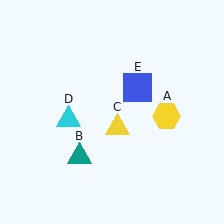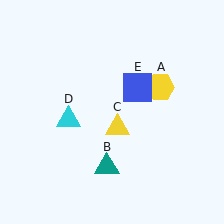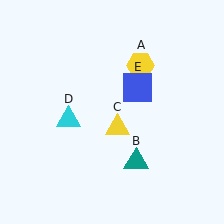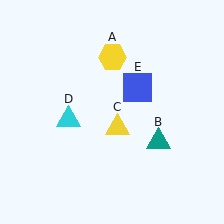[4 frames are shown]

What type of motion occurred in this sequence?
The yellow hexagon (object A), teal triangle (object B) rotated counterclockwise around the center of the scene.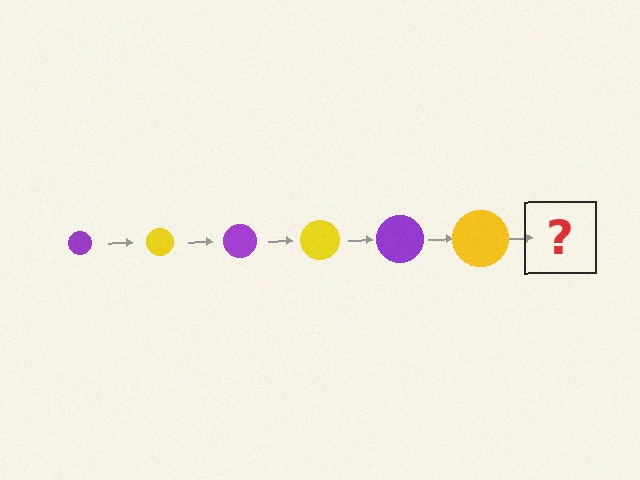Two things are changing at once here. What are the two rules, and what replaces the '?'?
The two rules are that the circle grows larger each step and the color cycles through purple and yellow. The '?' should be a purple circle, larger than the previous one.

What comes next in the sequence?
The next element should be a purple circle, larger than the previous one.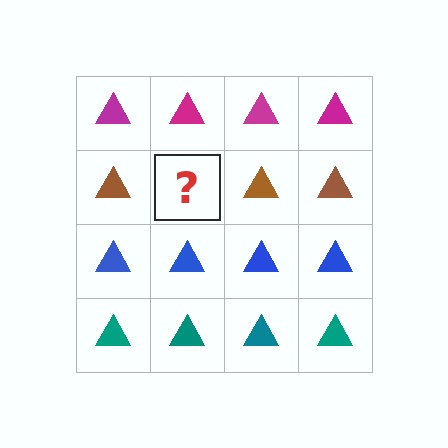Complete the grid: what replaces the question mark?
The question mark should be replaced with a brown triangle.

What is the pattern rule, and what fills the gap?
The rule is that each row has a consistent color. The gap should be filled with a brown triangle.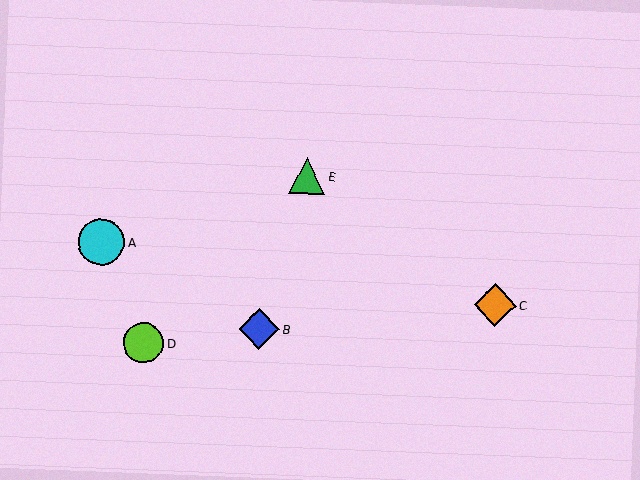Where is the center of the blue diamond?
The center of the blue diamond is at (259, 329).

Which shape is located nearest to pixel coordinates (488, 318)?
The orange diamond (labeled C) at (495, 305) is nearest to that location.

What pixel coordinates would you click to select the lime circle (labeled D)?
Click at (144, 343) to select the lime circle D.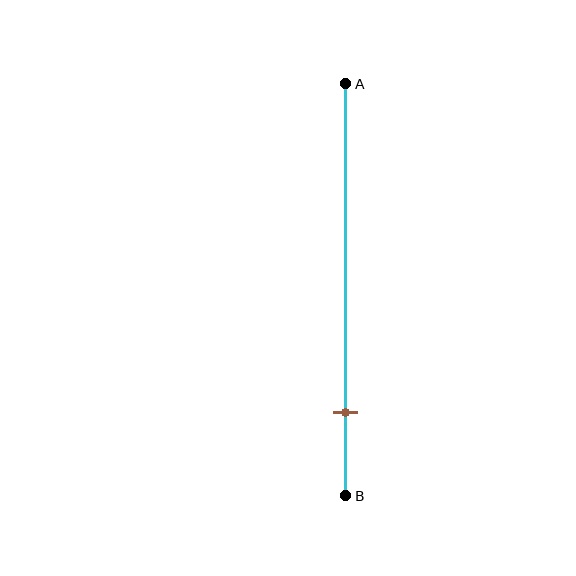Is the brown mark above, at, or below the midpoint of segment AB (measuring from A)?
The brown mark is below the midpoint of segment AB.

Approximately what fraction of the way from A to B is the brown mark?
The brown mark is approximately 80% of the way from A to B.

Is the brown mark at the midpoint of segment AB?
No, the mark is at about 80% from A, not at the 50% midpoint.